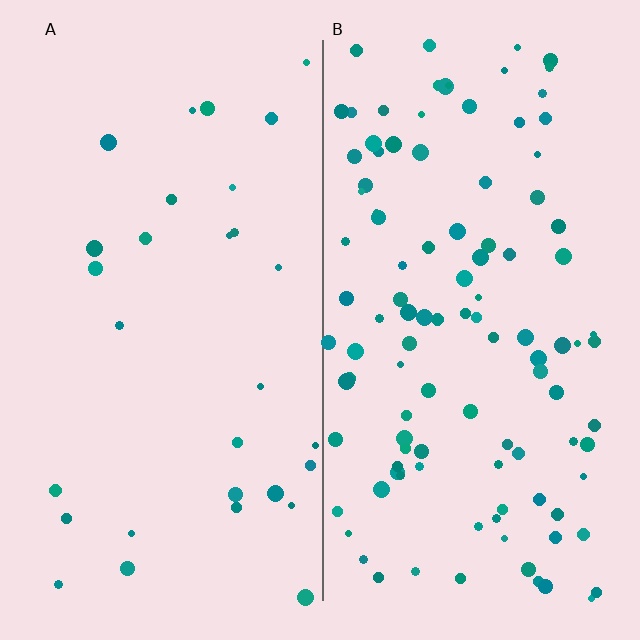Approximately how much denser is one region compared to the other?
Approximately 3.7× — region B over region A.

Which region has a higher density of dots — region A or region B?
B (the right).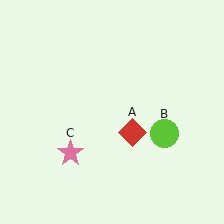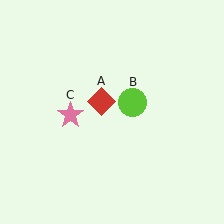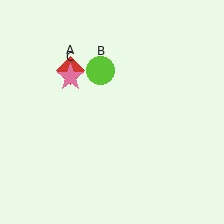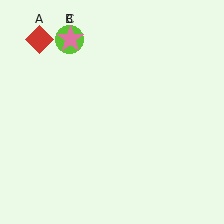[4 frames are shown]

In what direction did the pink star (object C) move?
The pink star (object C) moved up.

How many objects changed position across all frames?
3 objects changed position: red diamond (object A), lime circle (object B), pink star (object C).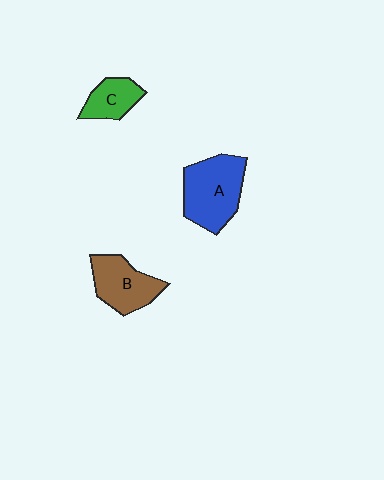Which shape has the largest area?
Shape A (blue).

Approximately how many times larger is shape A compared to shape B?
Approximately 1.3 times.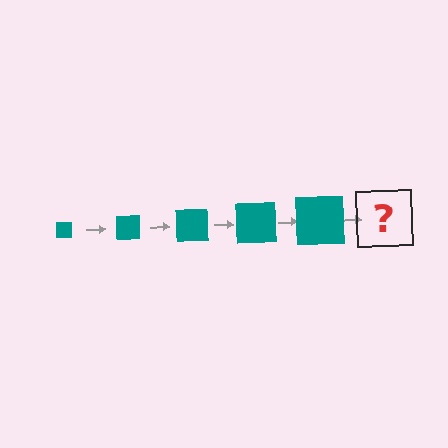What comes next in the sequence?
The next element should be a teal square, larger than the previous one.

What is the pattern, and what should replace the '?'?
The pattern is that the square gets progressively larger each step. The '?' should be a teal square, larger than the previous one.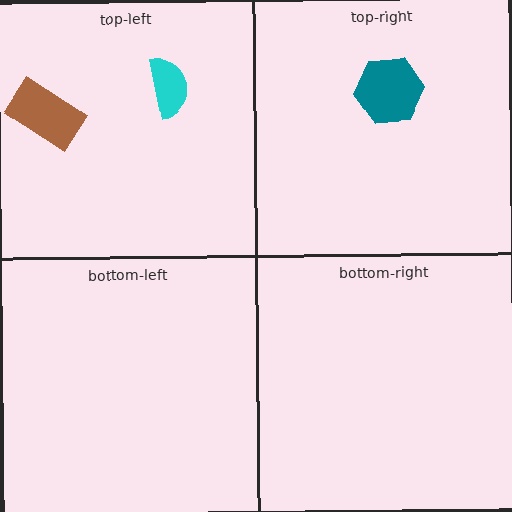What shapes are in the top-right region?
The teal hexagon.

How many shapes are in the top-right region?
1.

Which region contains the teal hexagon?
The top-right region.